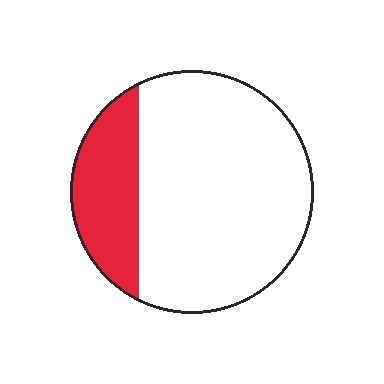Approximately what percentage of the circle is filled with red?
Approximately 25%.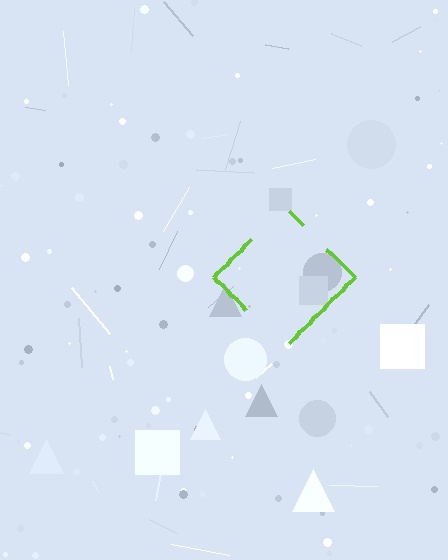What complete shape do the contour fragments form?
The contour fragments form a diamond.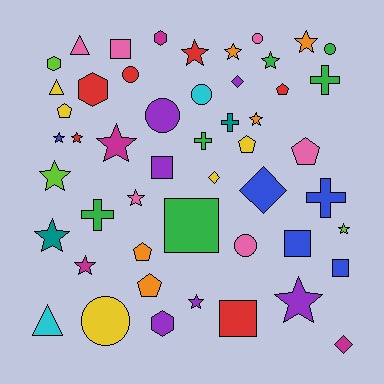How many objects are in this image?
There are 50 objects.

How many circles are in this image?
There are 7 circles.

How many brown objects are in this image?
There are no brown objects.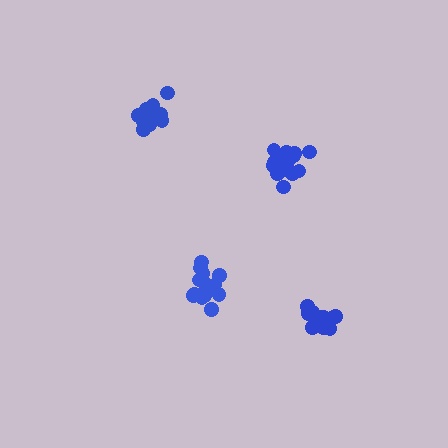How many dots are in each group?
Group 1: 17 dots, Group 2: 14 dots, Group 3: 13 dots, Group 4: 17 dots (61 total).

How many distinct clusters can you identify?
There are 4 distinct clusters.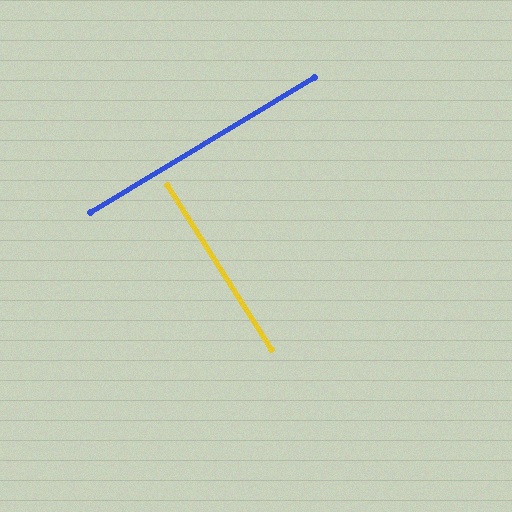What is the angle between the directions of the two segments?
Approximately 89 degrees.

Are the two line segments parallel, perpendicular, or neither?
Perpendicular — they meet at approximately 89°.